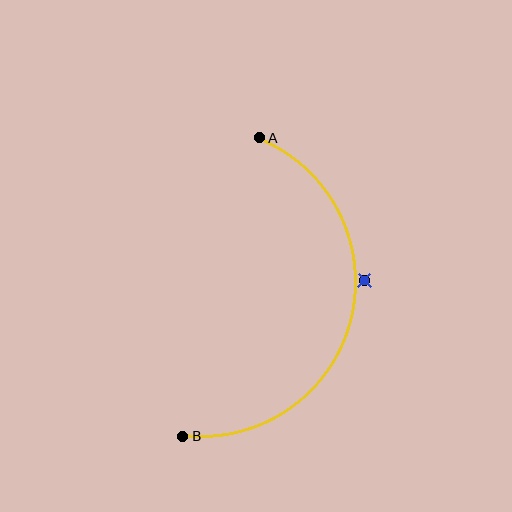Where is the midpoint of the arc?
The arc midpoint is the point on the curve farthest from the straight line joining A and B. It sits to the right of that line.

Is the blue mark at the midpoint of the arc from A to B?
No — the blue mark does not lie on the arc at all. It sits slightly outside the curve.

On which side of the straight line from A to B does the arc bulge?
The arc bulges to the right of the straight line connecting A and B.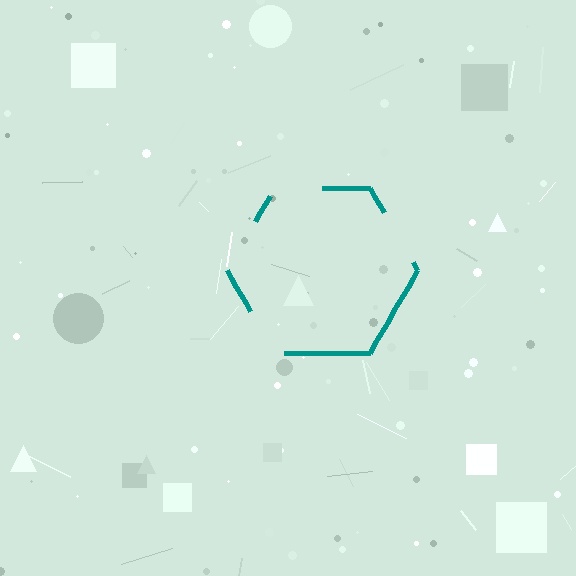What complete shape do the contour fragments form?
The contour fragments form a hexagon.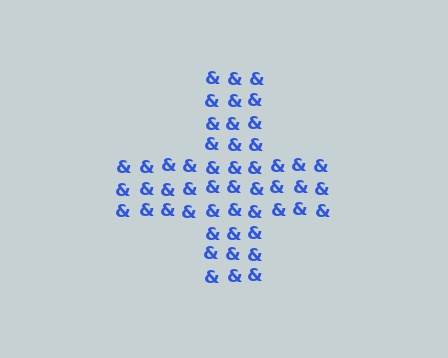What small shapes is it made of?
It is made of small ampersands.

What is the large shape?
The large shape is a cross.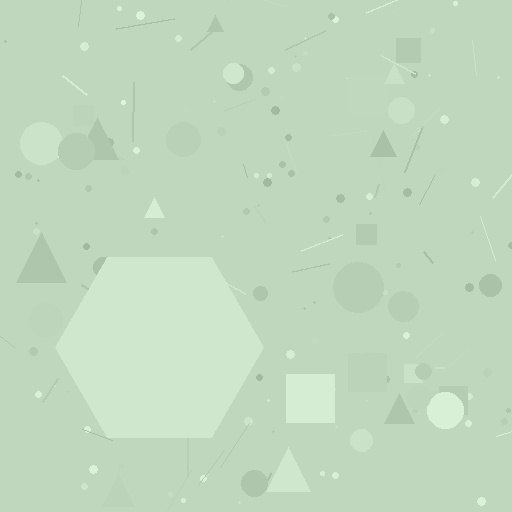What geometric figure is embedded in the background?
A hexagon is embedded in the background.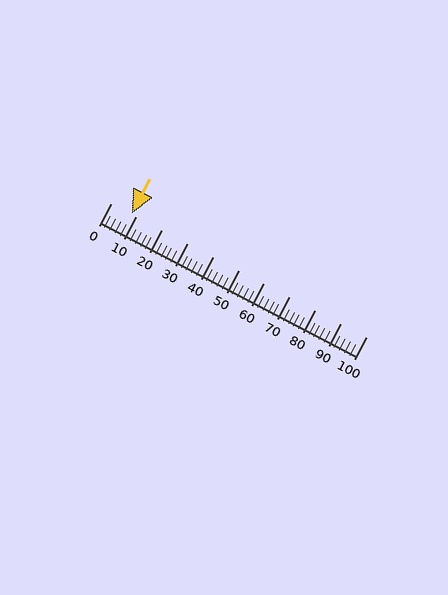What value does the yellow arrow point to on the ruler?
The yellow arrow points to approximately 8.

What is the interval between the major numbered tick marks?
The major tick marks are spaced 10 units apart.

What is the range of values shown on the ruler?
The ruler shows values from 0 to 100.